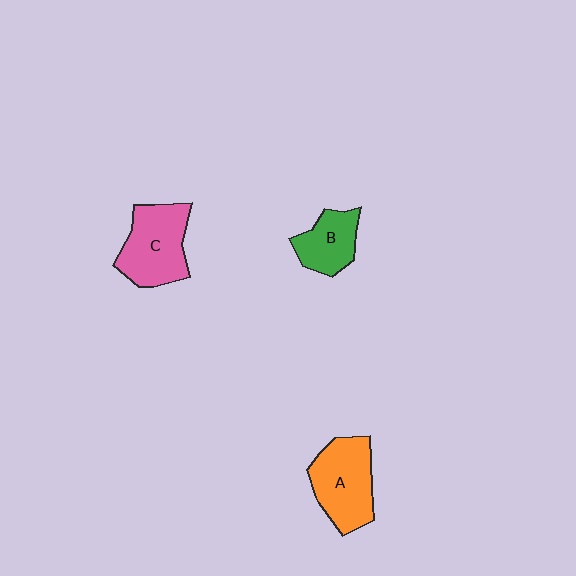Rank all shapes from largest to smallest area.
From largest to smallest: C (pink), A (orange), B (green).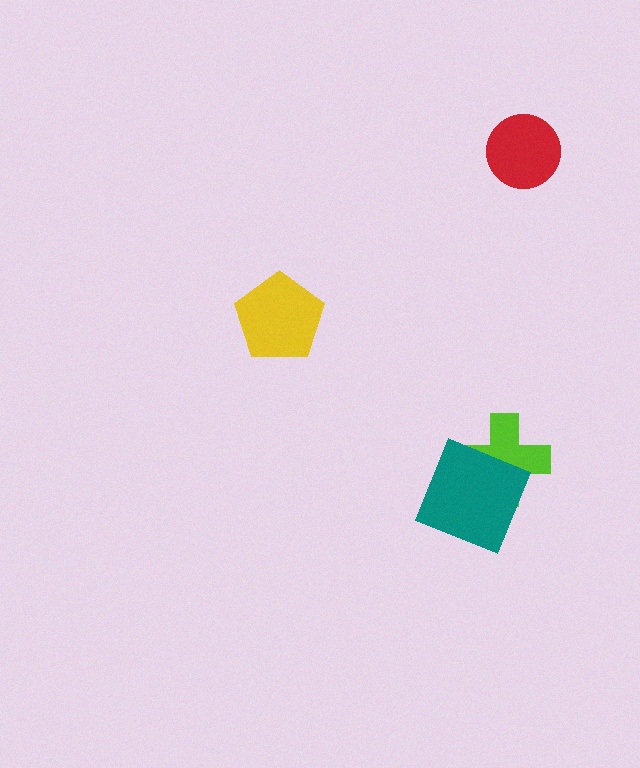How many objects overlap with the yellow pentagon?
0 objects overlap with the yellow pentagon.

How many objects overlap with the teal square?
1 object overlaps with the teal square.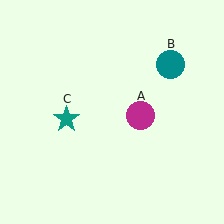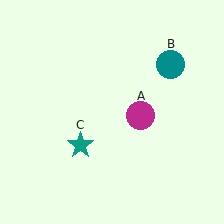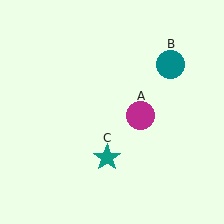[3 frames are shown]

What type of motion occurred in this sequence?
The teal star (object C) rotated counterclockwise around the center of the scene.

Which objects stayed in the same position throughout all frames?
Magenta circle (object A) and teal circle (object B) remained stationary.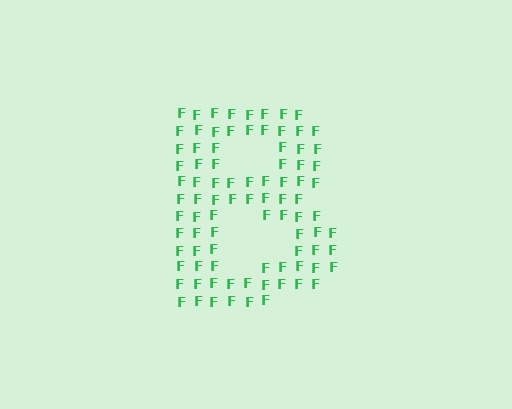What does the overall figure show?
The overall figure shows the letter B.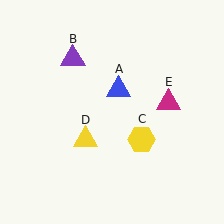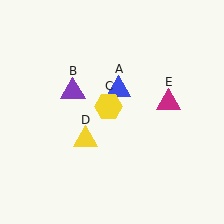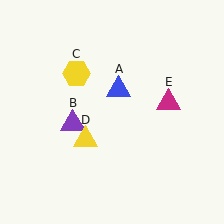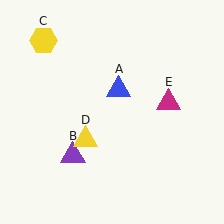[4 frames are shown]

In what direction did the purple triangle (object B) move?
The purple triangle (object B) moved down.